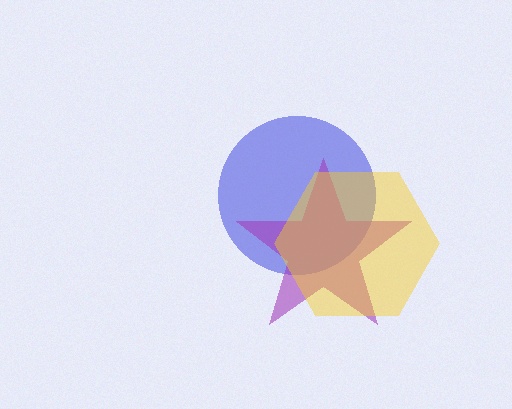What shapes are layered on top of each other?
The layered shapes are: a blue circle, a purple star, a yellow hexagon.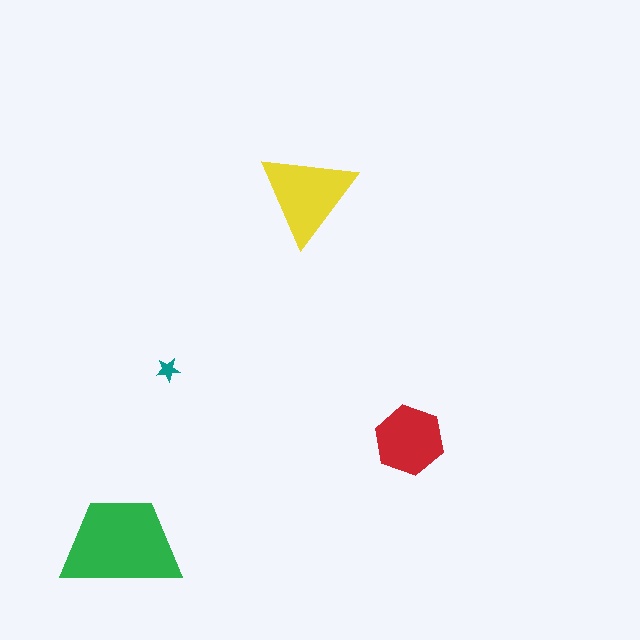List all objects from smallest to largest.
The teal star, the red hexagon, the yellow triangle, the green trapezoid.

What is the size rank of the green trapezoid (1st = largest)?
1st.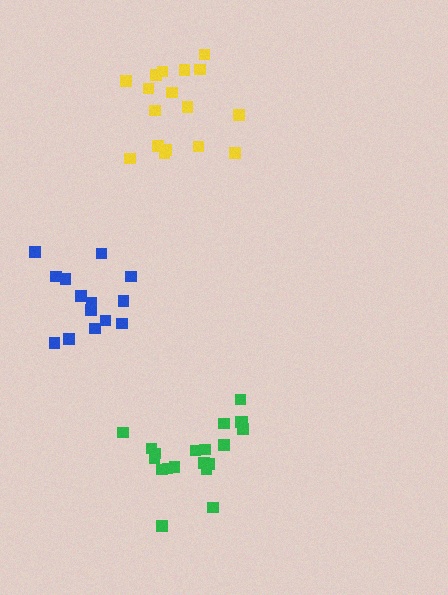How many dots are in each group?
Group 1: 17 dots, Group 2: 20 dots, Group 3: 14 dots (51 total).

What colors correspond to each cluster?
The clusters are colored: yellow, green, blue.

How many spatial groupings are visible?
There are 3 spatial groupings.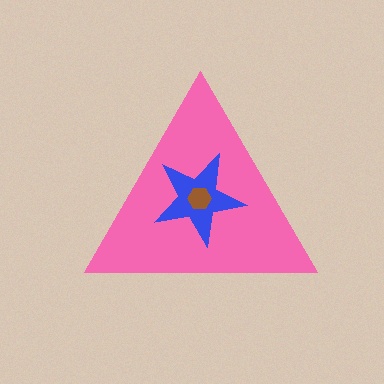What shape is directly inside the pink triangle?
The blue star.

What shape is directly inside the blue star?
The brown hexagon.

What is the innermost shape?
The brown hexagon.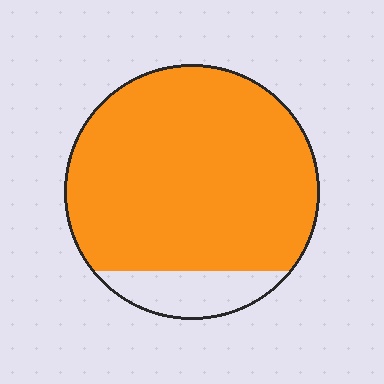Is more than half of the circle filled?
Yes.